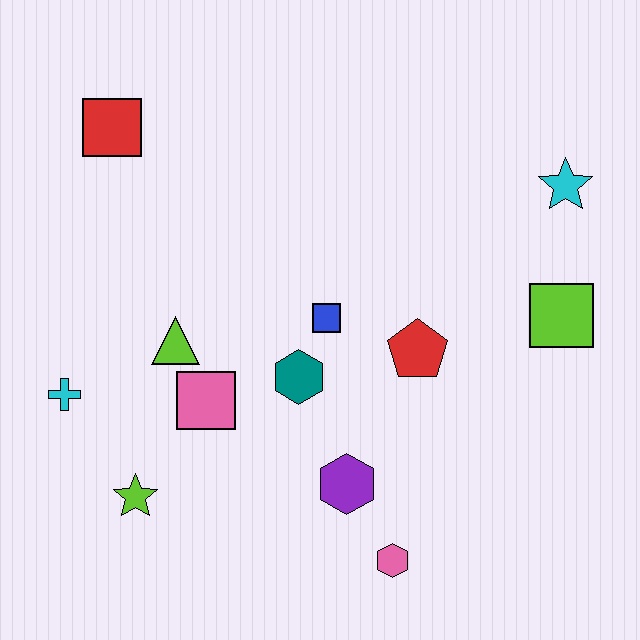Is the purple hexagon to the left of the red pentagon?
Yes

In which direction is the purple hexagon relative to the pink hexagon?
The purple hexagon is above the pink hexagon.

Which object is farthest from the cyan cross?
The cyan star is farthest from the cyan cross.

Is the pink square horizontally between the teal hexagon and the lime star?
Yes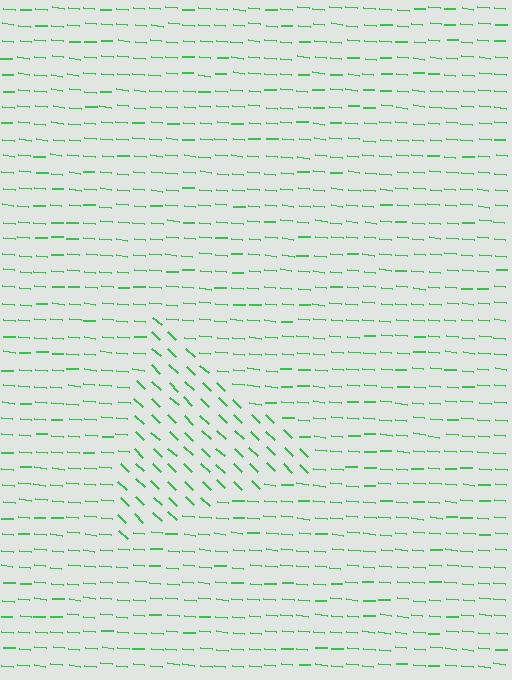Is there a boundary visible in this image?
Yes, there is a texture boundary formed by a change in line orientation.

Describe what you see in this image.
The image is filled with small green line segments. A triangle region in the image has lines oriented differently from the surrounding lines, creating a visible texture boundary.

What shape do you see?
I see a triangle.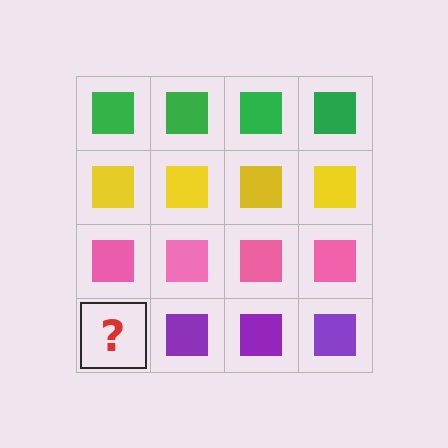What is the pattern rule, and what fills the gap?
The rule is that each row has a consistent color. The gap should be filled with a purple square.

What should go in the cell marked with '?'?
The missing cell should contain a purple square.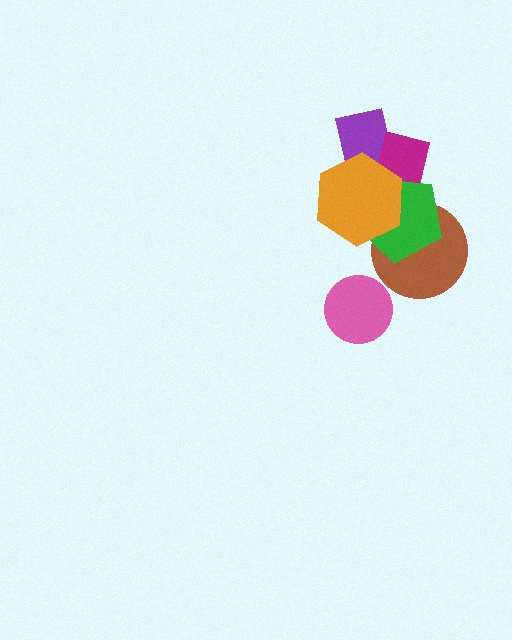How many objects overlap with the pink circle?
0 objects overlap with the pink circle.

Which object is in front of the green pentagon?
The orange hexagon is in front of the green pentagon.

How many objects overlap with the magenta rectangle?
3 objects overlap with the magenta rectangle.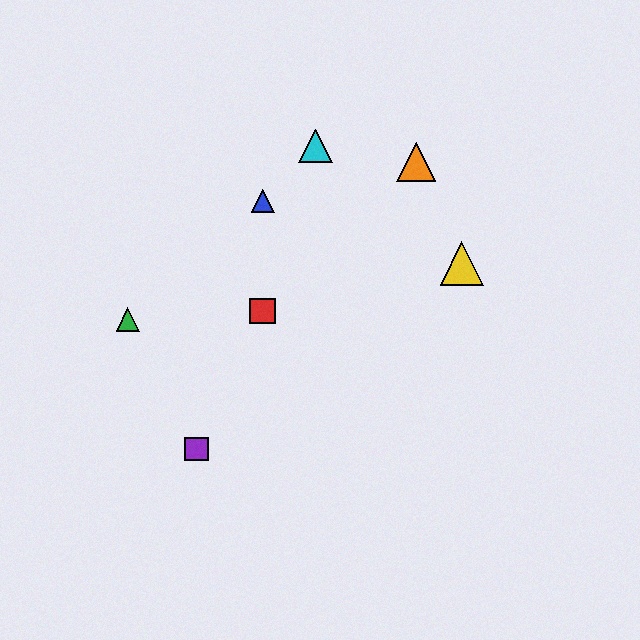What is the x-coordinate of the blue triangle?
The blue triangle is at x≈263.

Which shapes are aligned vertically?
The red square, the blue triangle are aligned vertically.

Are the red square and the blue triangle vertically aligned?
Yes, both are at x≈263.